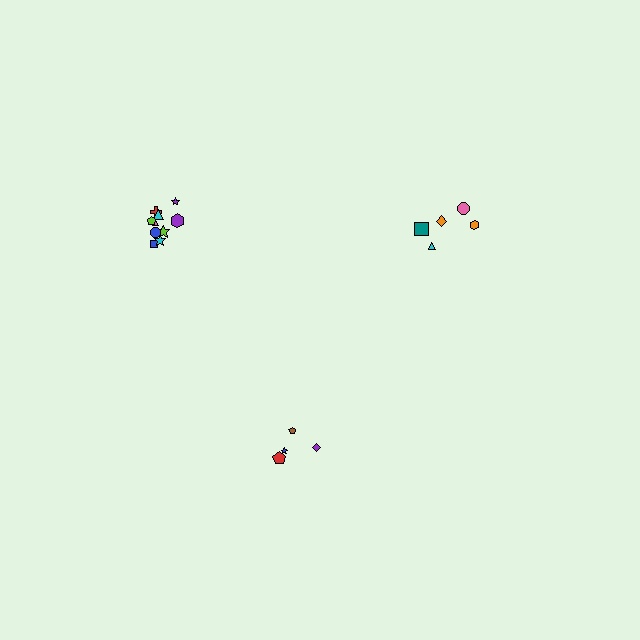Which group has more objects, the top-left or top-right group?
The top-left group.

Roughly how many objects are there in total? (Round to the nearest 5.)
Roughly 20 objects in total.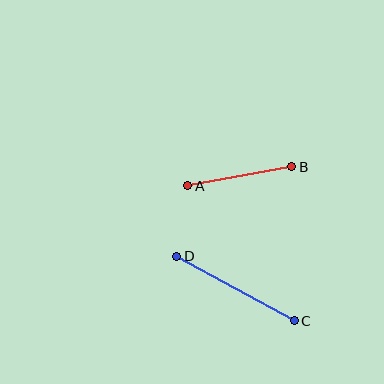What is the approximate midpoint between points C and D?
The midpoint is at approximately (235, 288) pixels.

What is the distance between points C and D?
The distance is approximately 134 pixels.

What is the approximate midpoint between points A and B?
The midpoint is at approximately (240, 176) pixels.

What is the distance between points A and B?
The distance is approximately 106 pixels.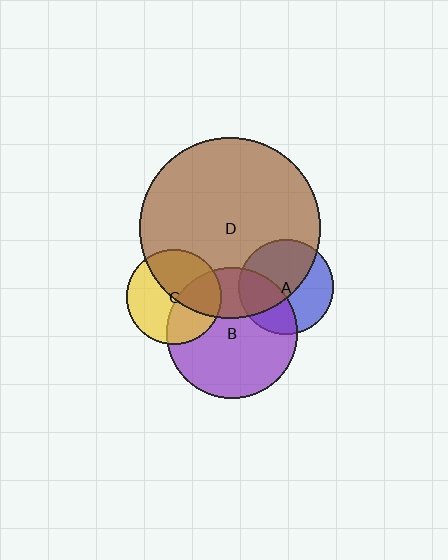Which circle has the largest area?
Circle D (brown).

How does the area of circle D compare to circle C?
Approximately 3.6 times.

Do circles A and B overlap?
Yes.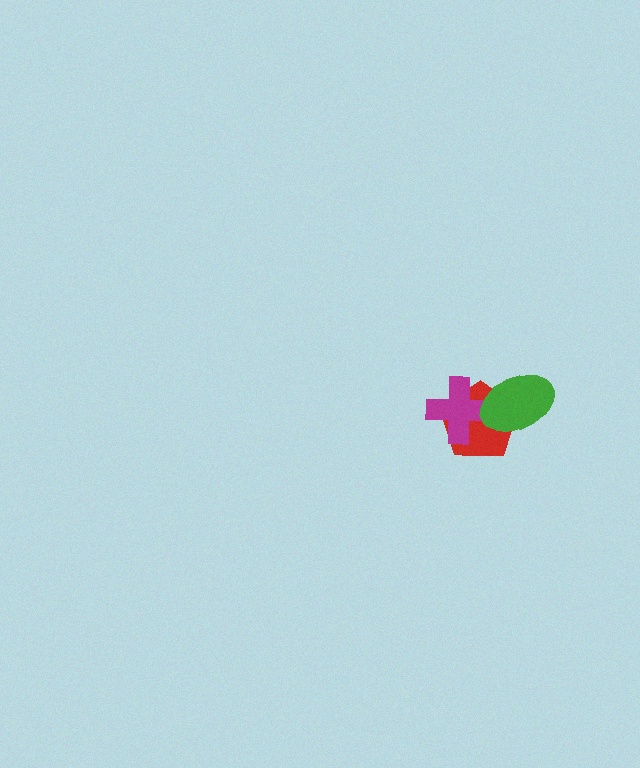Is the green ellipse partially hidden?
No, no other shape covers it.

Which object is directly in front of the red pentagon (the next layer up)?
The magenta cross is directly in front of the red pentagon.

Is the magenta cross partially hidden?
Yes, it is partially covered by another shape.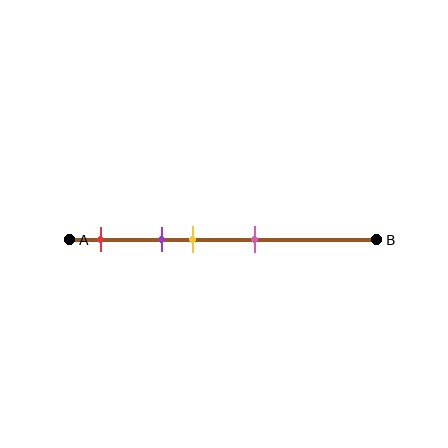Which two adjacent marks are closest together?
The purple and yellow marks are the closest adjacent pair.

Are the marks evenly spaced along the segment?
No, the marks are not evenly spaced.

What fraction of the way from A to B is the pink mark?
The pink mark is approximately 60% (0.6) of the way from A to B.